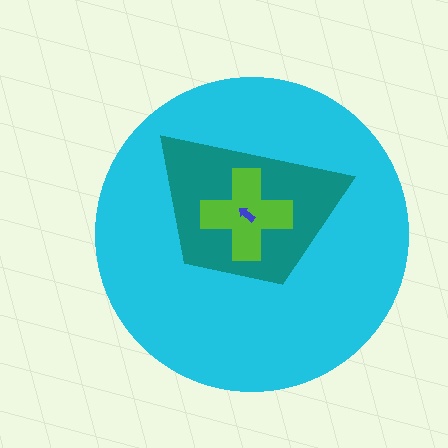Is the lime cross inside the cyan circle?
Yes.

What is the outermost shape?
The cyan circle.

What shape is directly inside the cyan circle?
The teal trapezoid.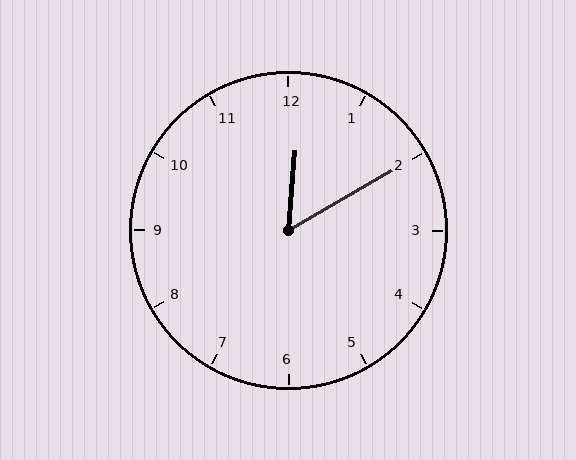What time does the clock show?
12:10.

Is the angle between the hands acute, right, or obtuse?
It is acute.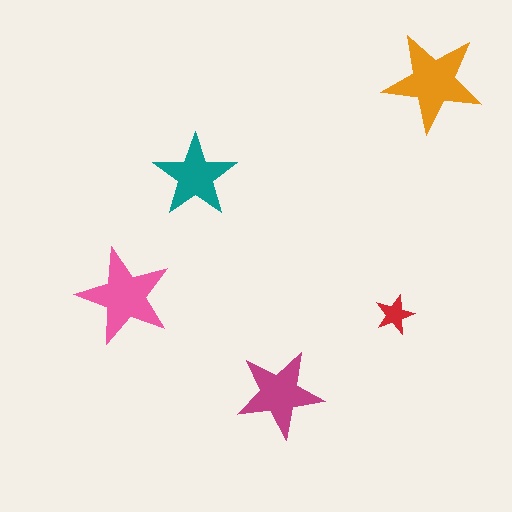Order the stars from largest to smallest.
the orange one, the pink one, the magenta one, the teal one, the red one.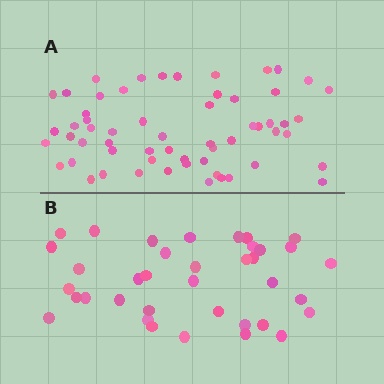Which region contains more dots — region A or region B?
Region A (the top region) has more dots.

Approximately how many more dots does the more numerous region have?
Region A has approximately 20 more dots than region B.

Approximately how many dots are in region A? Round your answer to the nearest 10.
About 60 dots. (The exact count is 59, which rounds to 60.)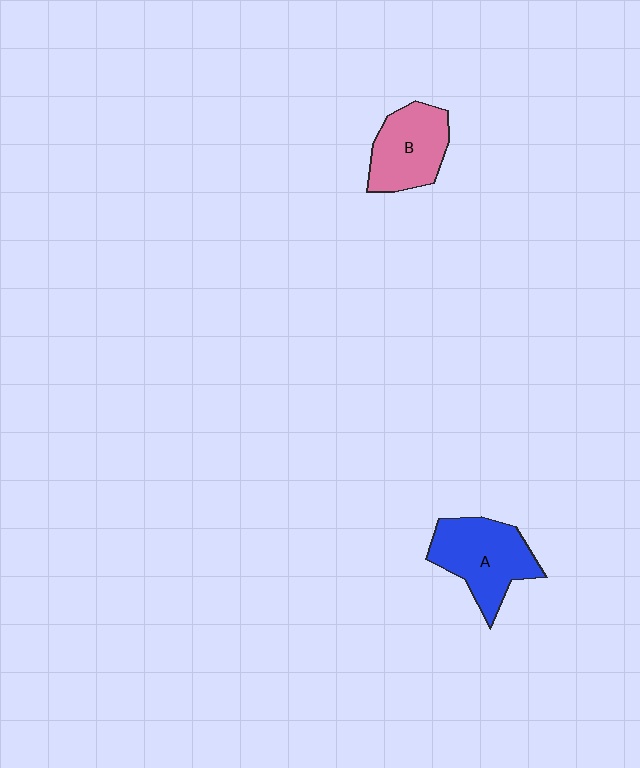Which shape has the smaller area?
Shape B (pink).